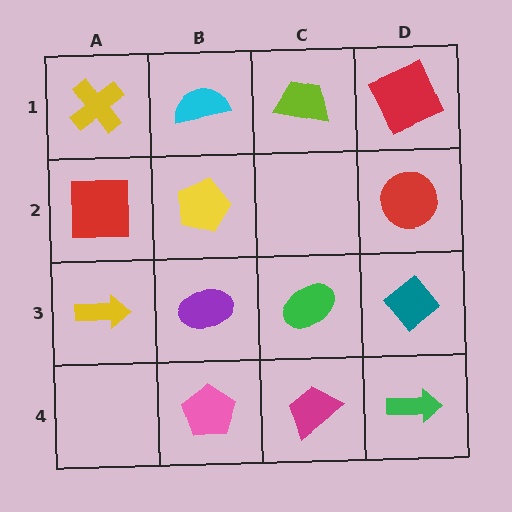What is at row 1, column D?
A red square.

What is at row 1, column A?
A yellow cross.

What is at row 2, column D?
A red circle.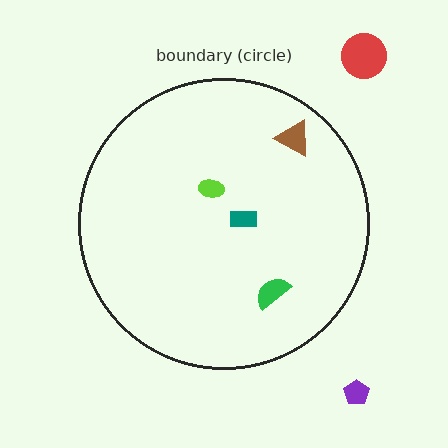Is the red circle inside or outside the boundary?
Outside.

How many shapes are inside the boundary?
4 inside, 2 outside.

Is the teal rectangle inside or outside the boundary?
Inside.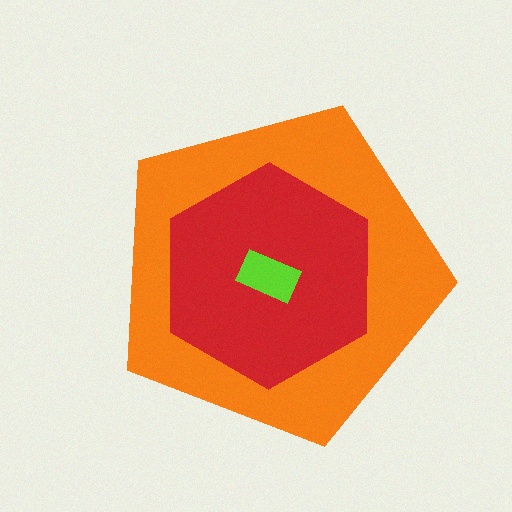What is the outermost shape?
The orange pentagon.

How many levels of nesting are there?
3.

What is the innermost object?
The lime rectangle.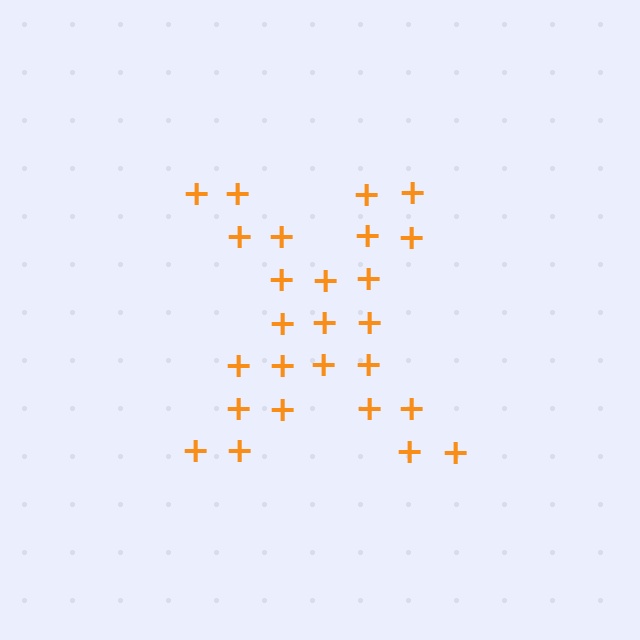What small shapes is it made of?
It is made of small plus signs.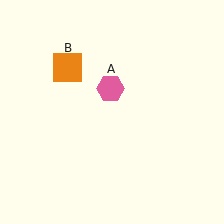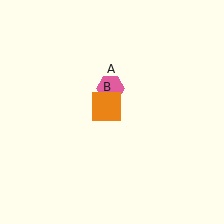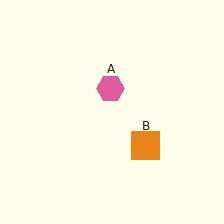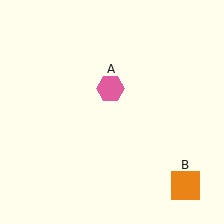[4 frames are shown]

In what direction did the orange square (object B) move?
The orange square (object B) moved down and to the right.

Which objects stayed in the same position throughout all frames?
Pink hexagon (object A) remained stationary.